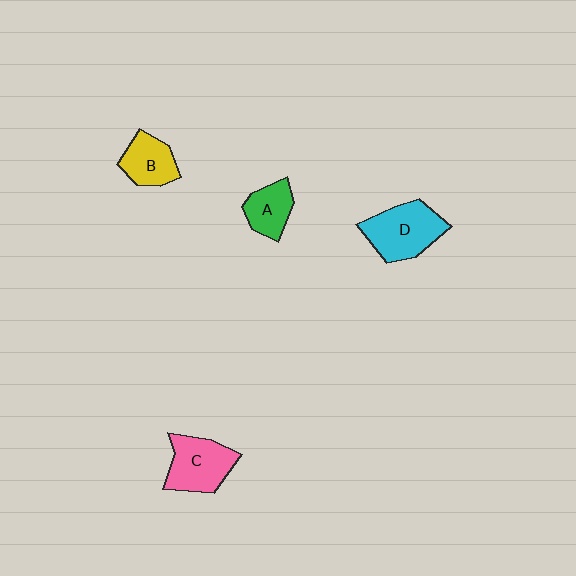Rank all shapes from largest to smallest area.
From largest to smallest: D (cyan), C (pink), B (yellow), A (green).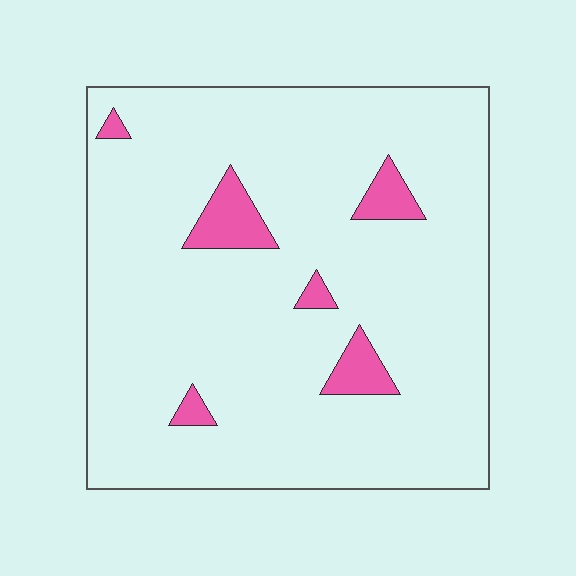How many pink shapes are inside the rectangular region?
6.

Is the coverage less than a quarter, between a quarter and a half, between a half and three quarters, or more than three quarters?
Less than a quarter.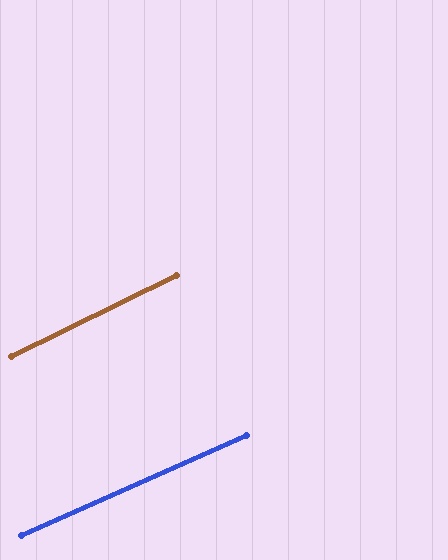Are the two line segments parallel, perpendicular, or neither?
Parallel — their directions differ by only 1.9°.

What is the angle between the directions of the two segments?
Approximately 2 degrees.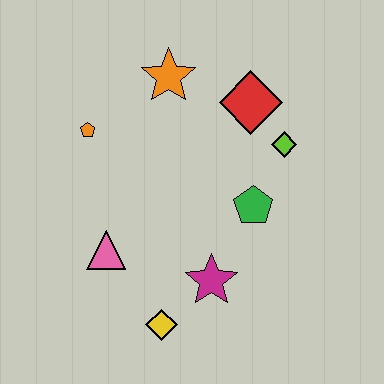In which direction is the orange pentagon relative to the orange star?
The orange pentagon is to the left of the orange star.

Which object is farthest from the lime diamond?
The yellow diamond is farthest from the lime diamond.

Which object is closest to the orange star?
The red diamond is closest to the orange star.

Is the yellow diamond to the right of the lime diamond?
No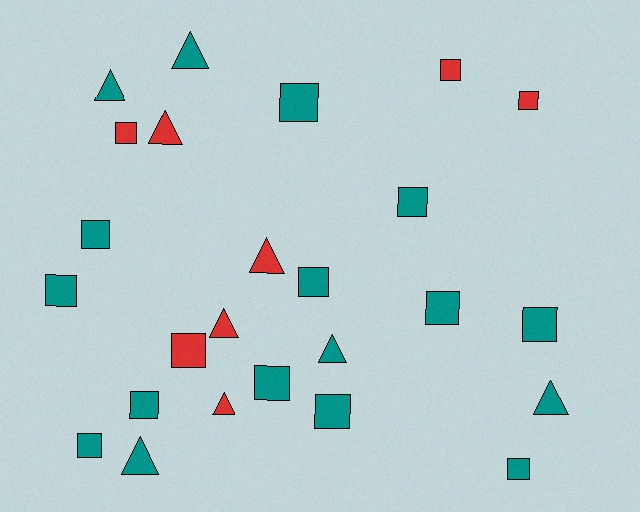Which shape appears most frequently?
Square, with 16 objects.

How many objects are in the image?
There are 25 objects.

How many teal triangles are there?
There are 5 teal triangles.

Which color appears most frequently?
Teal, with 17 objects.